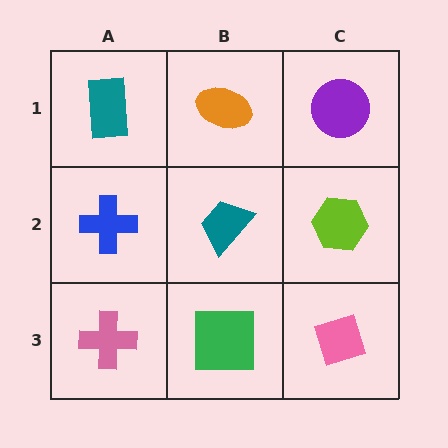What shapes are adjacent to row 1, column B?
A teal trapezoid (row 2, column B), a teal rectangle (row 1, column A), a purple circle (row 1, column C).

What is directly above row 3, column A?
A blue cross.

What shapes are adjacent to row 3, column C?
A lime hexagon (row 2, column C), a green square (row 3, column B).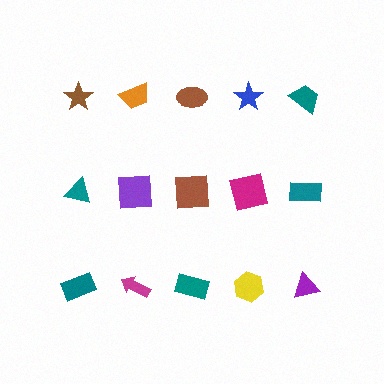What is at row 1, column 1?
A brown star.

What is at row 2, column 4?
A magenta square.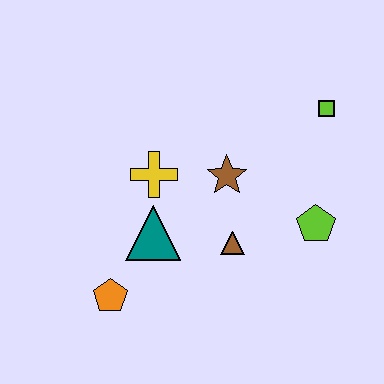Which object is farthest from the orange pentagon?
The lime square is farthest from the orange pentagon.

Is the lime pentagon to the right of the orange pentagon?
Yes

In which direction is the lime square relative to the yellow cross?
The lime square is to the right of the yellow cross.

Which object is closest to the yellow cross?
The teal triangle is closest to the yellow cross.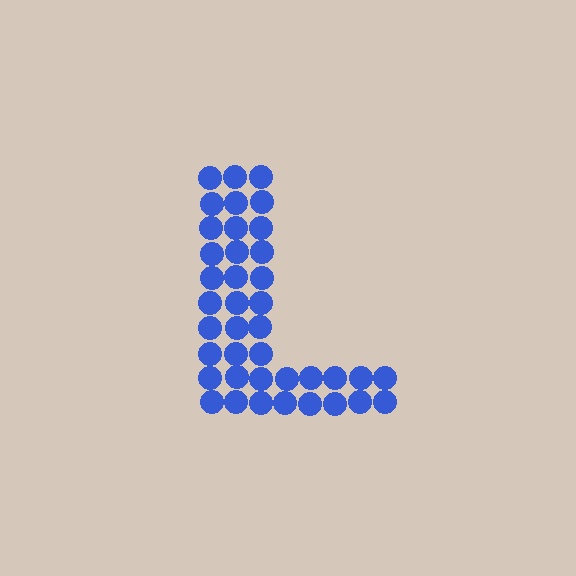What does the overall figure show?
The overall figure shows the letter L.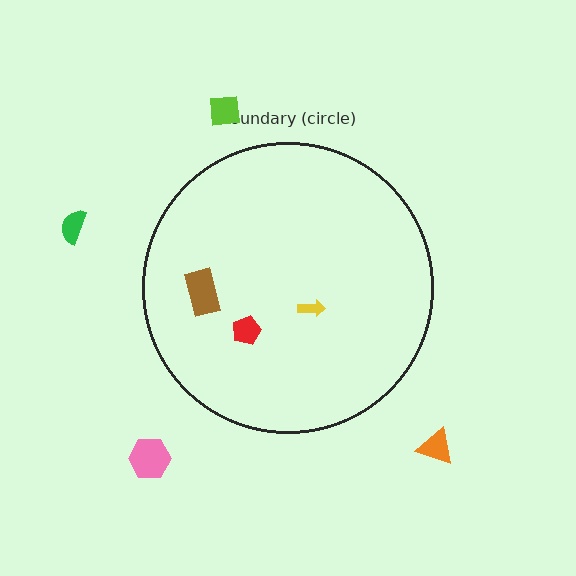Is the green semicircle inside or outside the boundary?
Outside.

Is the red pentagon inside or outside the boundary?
Inside.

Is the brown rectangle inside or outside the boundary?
Inside.